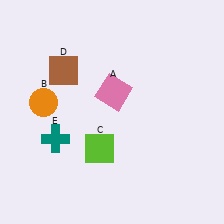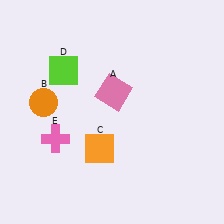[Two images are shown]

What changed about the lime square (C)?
In Image 1, C is lime. In Image 2, it changed to orange.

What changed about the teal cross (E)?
In Image 1, E is teal. In Image 2, it changed to pink.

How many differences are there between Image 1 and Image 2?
There are 3 differences between the two images.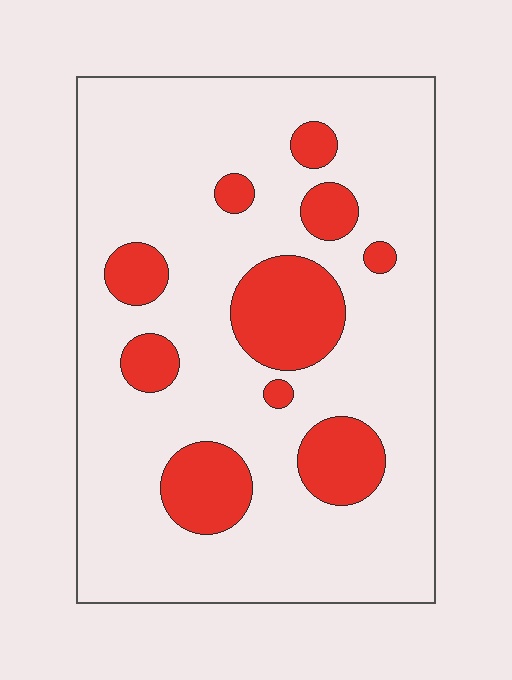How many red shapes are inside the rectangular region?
10.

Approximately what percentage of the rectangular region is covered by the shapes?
Approximately 20%.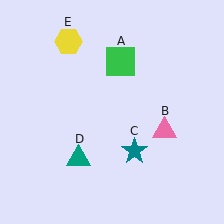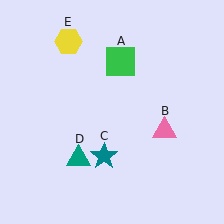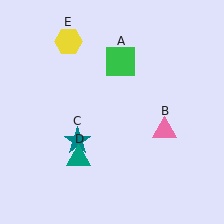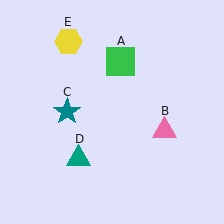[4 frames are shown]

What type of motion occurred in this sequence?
The teal star (object C) rotated clockwise around the center of the scene.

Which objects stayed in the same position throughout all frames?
Green square (object A) and pink triangle (object B) and teal triangle (object D) and yellow hexagon (object E) remained stationary.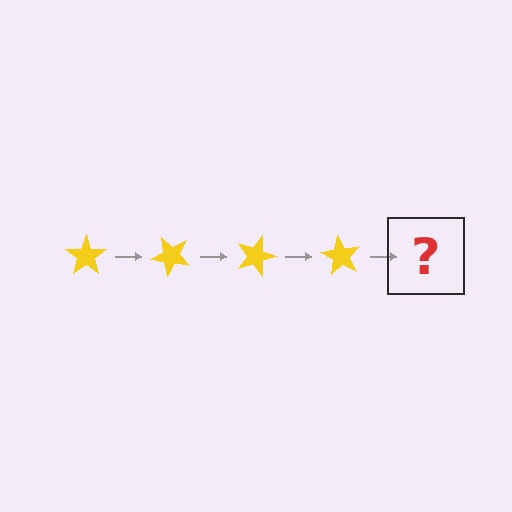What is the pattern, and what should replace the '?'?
The pattern is that the star rotates 45 degrees each step. The '?' should be a yellow star rotated 180 degrees.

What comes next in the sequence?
The next element should be a yellow star rotated 180 degrees.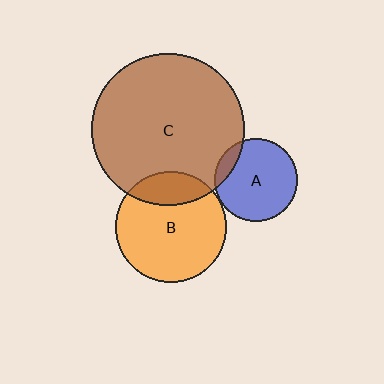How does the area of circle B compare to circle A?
Approximately 1.8 times.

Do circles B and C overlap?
Yes.